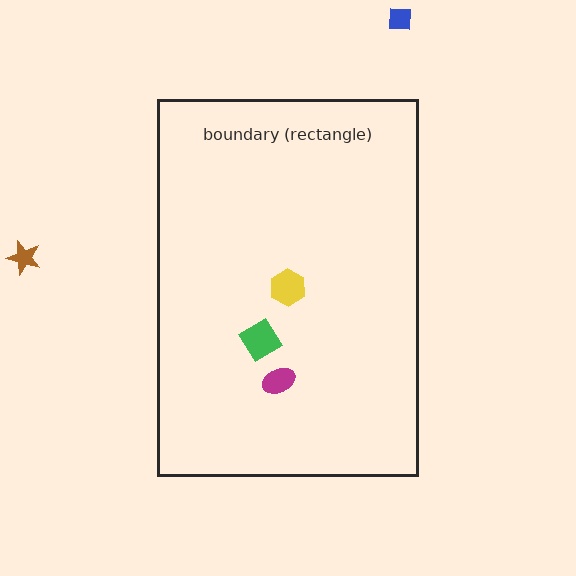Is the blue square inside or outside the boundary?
Outside.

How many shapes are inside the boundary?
3 inside, 2 outside.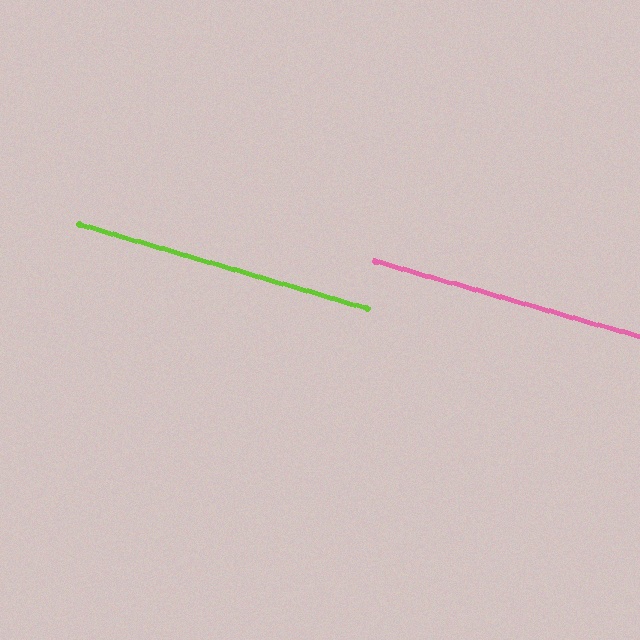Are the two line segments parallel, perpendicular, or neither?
Parallel — their directions differ by only 0.3°.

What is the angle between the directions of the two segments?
Approximately 0 degrees.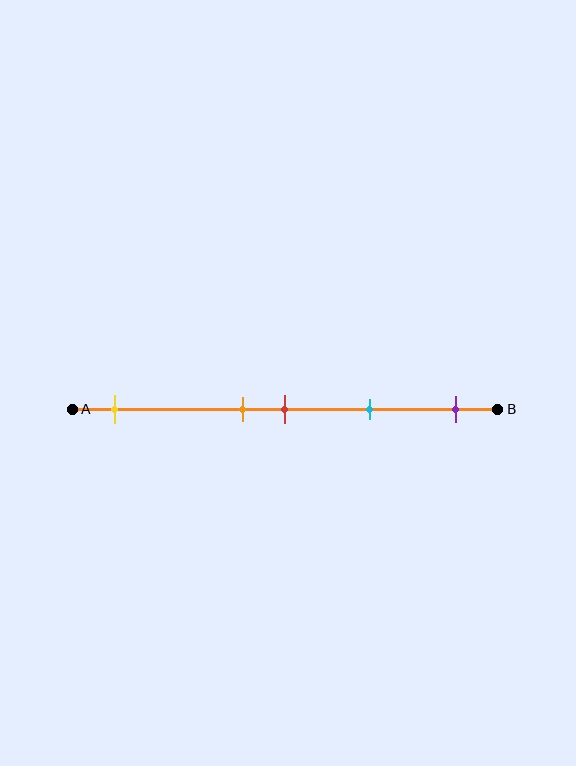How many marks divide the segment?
There are 5 marks dividing the segment.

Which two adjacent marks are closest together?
The orange and red marks are the closest adjacent pair.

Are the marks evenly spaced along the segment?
No, the marks are not evenly spaced.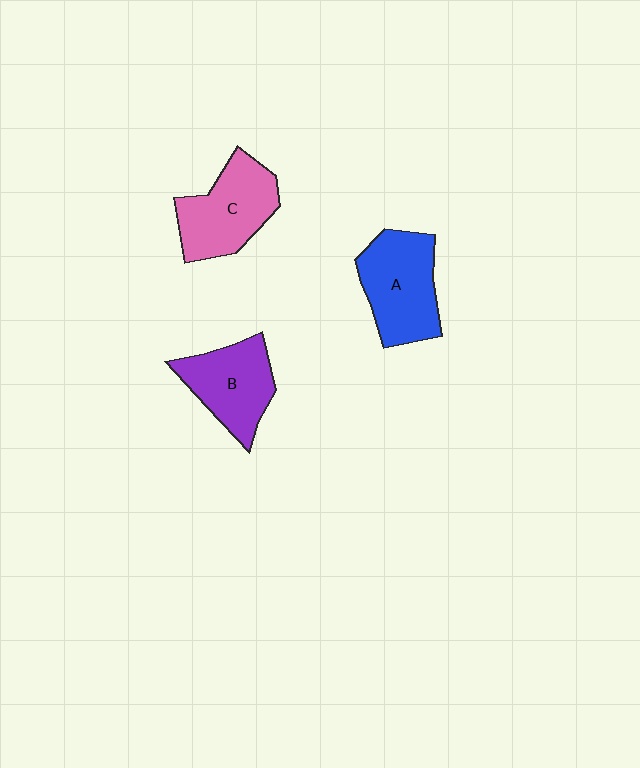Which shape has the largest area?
Shape A (blue).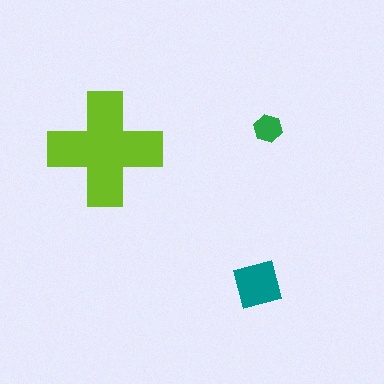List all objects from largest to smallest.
The lime cross, the teal square, the green hexagon.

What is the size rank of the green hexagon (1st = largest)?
3rd.